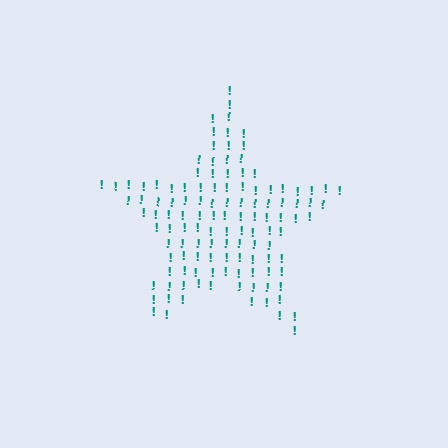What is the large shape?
The large shape is a star.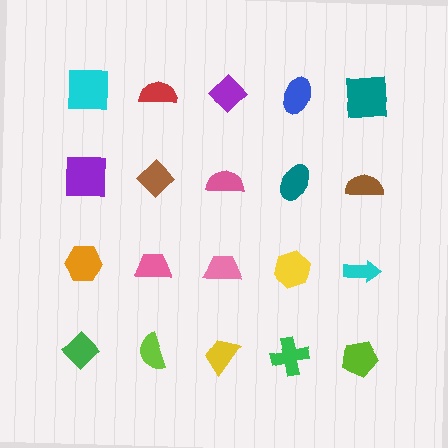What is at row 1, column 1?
A cyan square.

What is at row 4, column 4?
A green cross.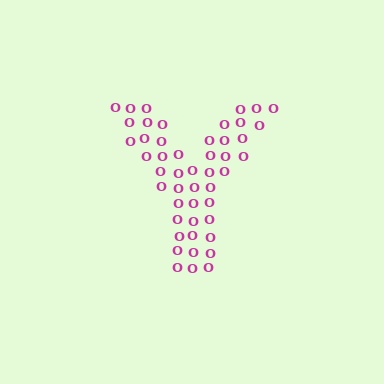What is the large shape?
The large shape is the letter Y.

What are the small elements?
The small elements are letter O's.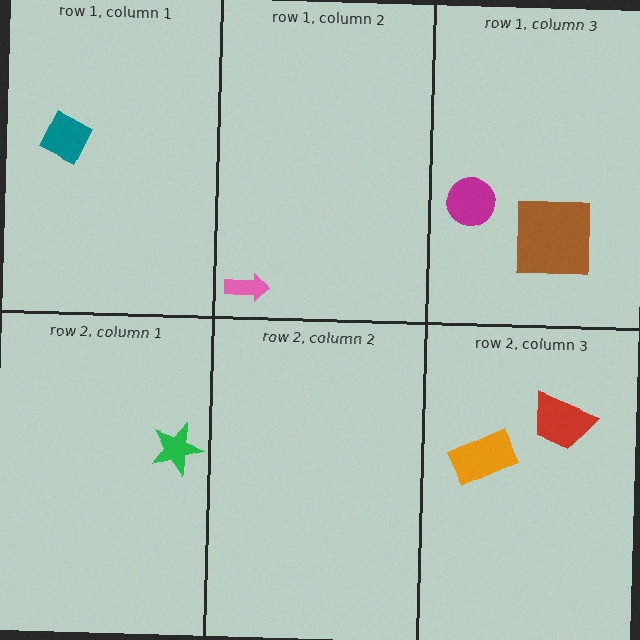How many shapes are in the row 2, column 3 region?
2.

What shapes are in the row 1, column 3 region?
The magenta circle, the brown square.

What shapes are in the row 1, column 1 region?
The teal diamond.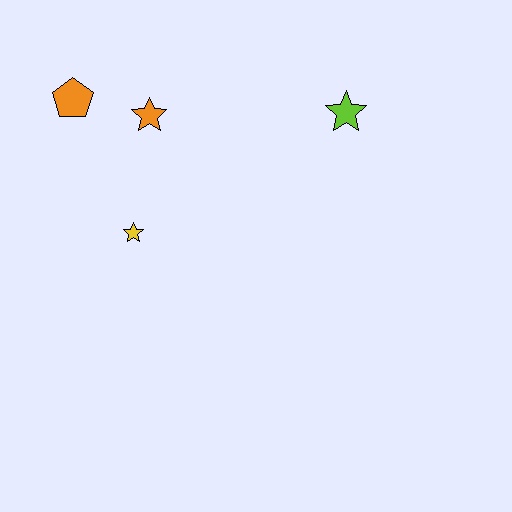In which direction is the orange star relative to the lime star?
The orange star is to the left of the lime star.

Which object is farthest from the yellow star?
The lime star is farthest from the yellow star.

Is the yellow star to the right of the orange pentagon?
Yes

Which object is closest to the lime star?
The orange star is closest to the lime star.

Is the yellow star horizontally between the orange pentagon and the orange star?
Yes